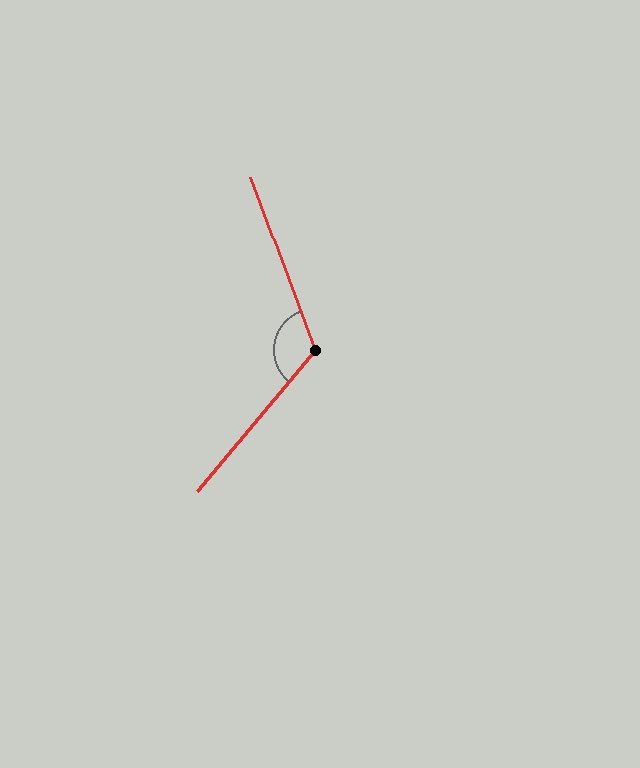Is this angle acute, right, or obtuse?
It is obtuse.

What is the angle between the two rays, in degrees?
Approximately 120 degrees.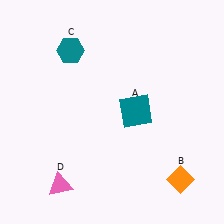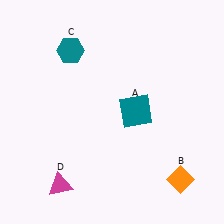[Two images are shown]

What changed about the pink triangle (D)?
In Image 1, D is pink. In Image 2, it changed to magenta.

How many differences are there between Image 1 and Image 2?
There is 1 difference between the two images.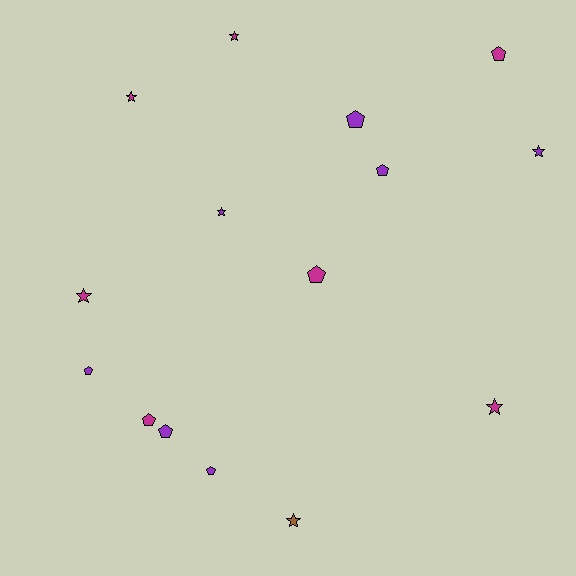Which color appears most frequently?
Magenta, with 7 objects.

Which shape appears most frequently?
Pentagon, with 8 objects.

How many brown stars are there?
There is 1 brown star.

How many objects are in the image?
There are 15 objects.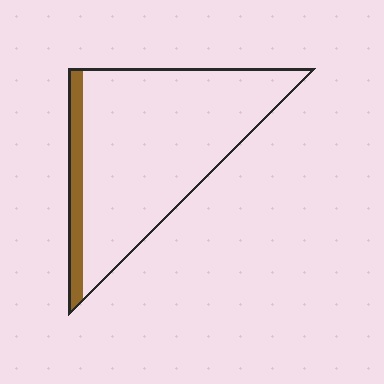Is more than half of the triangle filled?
No.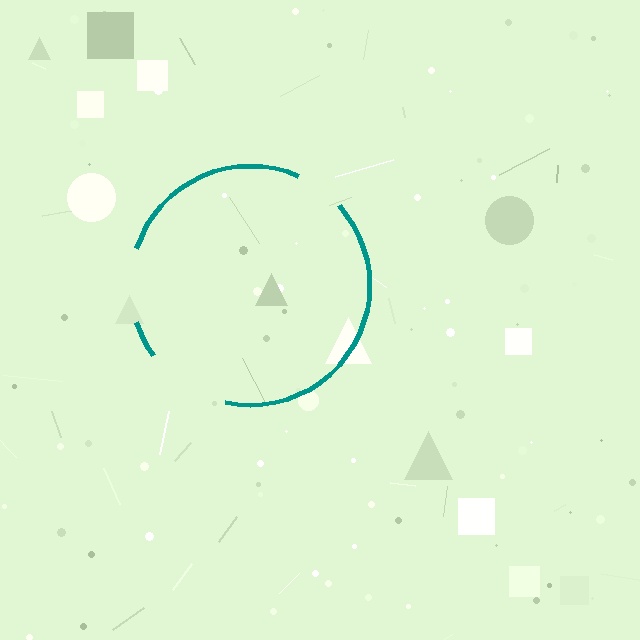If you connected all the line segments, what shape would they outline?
They would outline a circle.